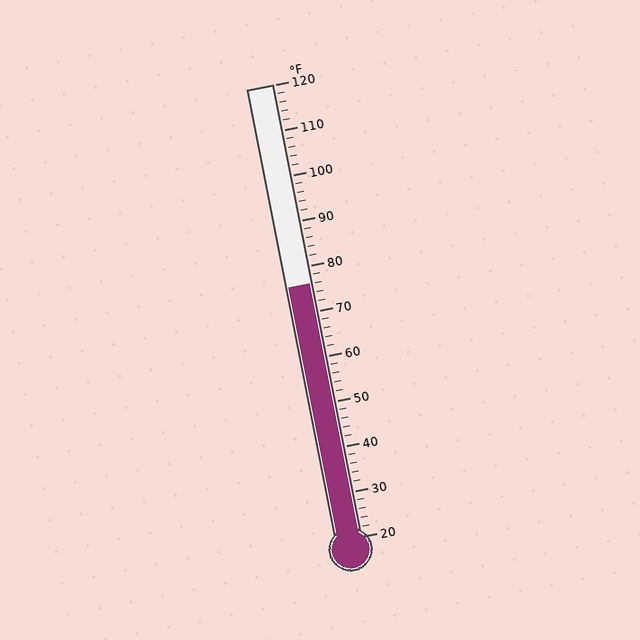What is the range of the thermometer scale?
The thermometer scale ranges from 20°F to 120°F.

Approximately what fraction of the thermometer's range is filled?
The thermometer is filled to approximately 55% of its range.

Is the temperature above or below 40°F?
The temperature is above 40°F.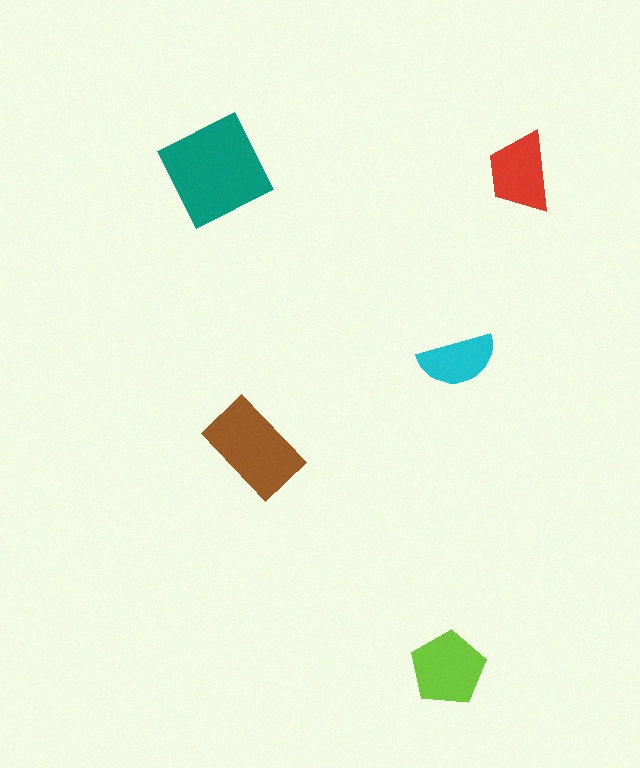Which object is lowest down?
The lime pentagon is bottommost.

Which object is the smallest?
The cyan semicircle.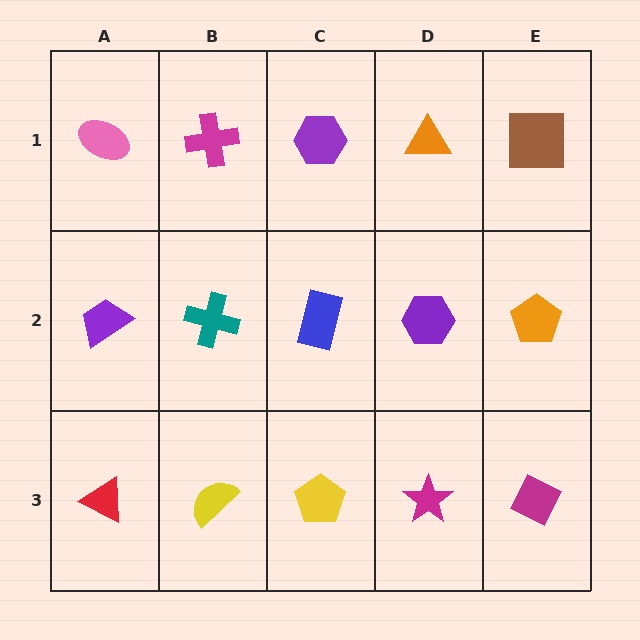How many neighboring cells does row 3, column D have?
3.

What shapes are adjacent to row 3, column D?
A purple hexagon (row 2, column D), a yellow pentagon (row 3, column C), a magenta diamond (row 3, column E).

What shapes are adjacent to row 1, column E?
An orange pentagon (row 2, column E), an orange triangle (row 1, column D).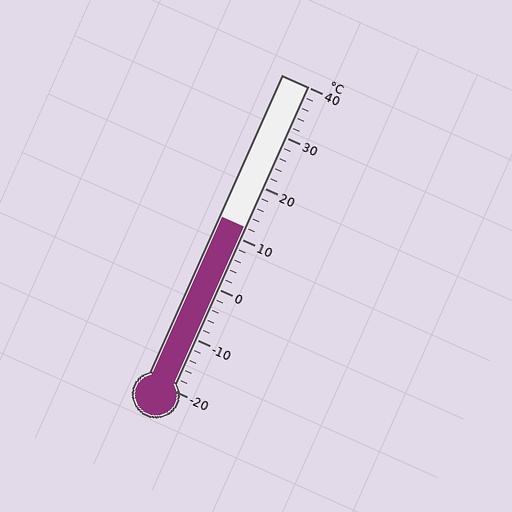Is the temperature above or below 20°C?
The temperature is below 20°C.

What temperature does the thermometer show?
The thermometer shows approximately 12°C.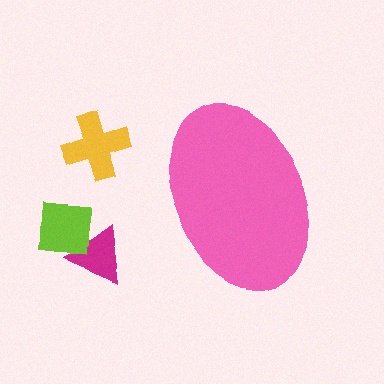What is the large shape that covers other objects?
A pink ellipse.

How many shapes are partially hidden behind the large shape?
0 shapes are partially hidden.